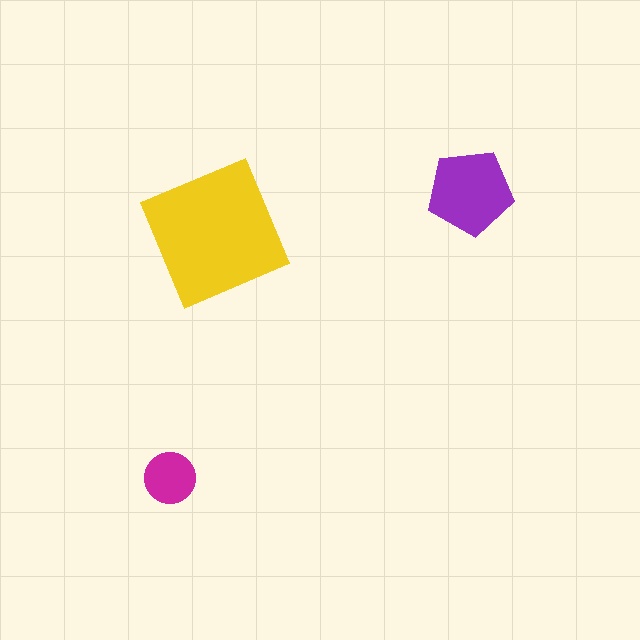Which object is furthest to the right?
The purple pentagon is rightmost.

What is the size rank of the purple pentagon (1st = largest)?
2nd.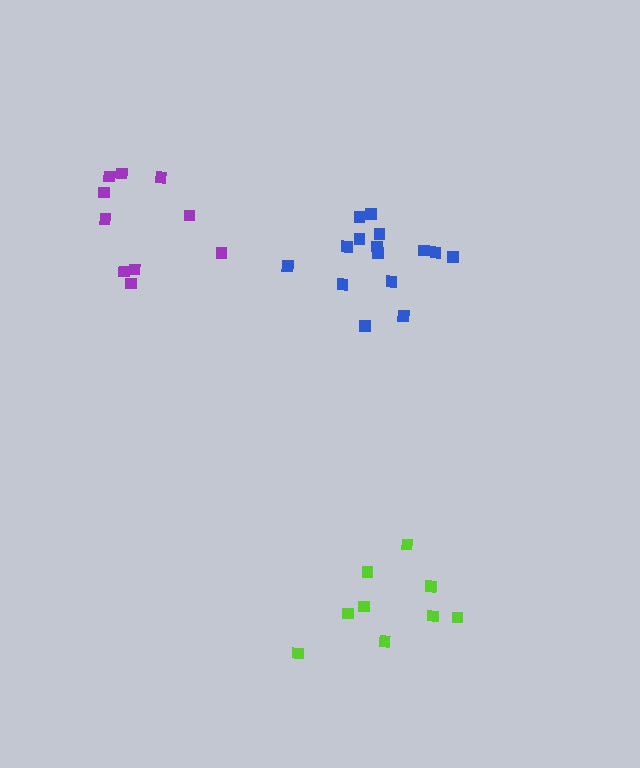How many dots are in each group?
Group 1: 15 dots, Group 2: 10 dots, Group 3: 9 dots (34 total).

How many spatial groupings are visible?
There are 3 spatial groupings.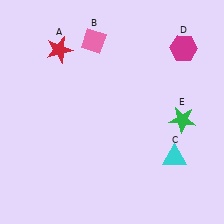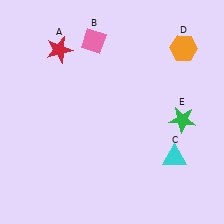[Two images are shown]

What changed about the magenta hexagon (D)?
In Image 1, D is magenta. In Image 2, it changed to orange.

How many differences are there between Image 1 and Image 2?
There is 1 difference between the two images.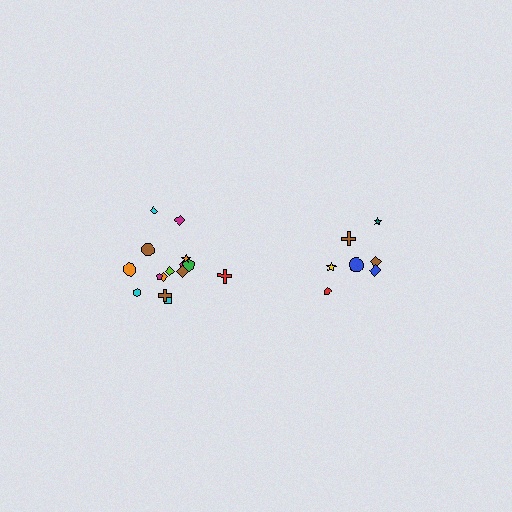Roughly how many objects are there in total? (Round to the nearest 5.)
Roughly 20 objects in total.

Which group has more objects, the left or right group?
The left group.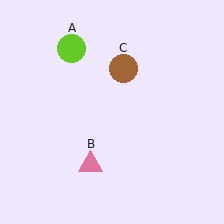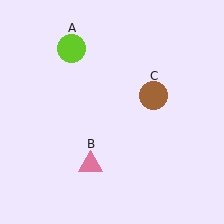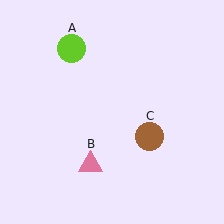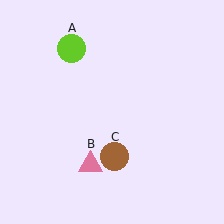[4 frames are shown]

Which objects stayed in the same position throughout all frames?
Lime circle (object A) and pink triangle (object B) remained stationary.